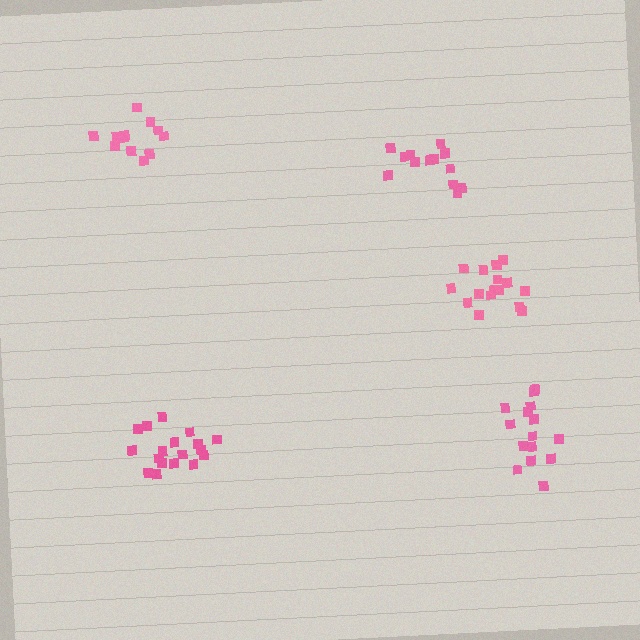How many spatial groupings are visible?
There are 5 spatial groupings.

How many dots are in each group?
Group 1: 13 dots, Group 2: 18 dots, Group 3: 16 dots, Group 4: 16 dots, Group 5: 12 dots (75 total).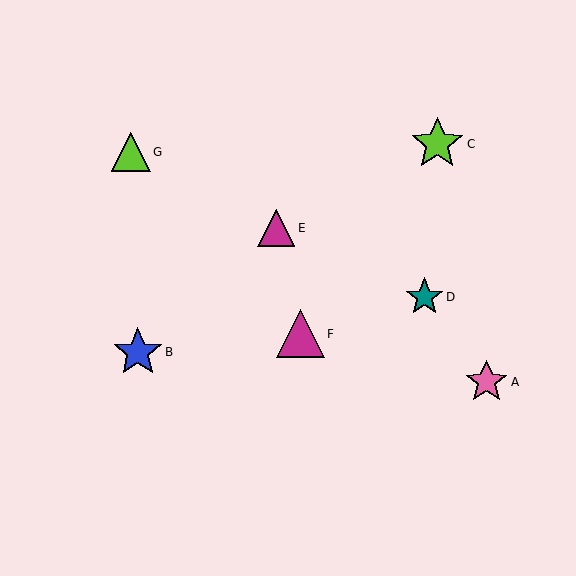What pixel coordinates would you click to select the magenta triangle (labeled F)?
Click at (300, 334) to select the magenta triangle F.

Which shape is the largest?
The lime star (labeled C) is the largest.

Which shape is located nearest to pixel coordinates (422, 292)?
The teal star (labeled D) at (424, 297) is nearest to that location.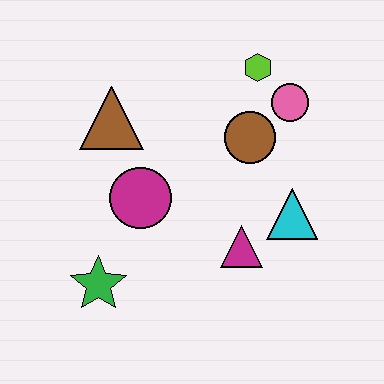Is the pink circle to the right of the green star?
Yes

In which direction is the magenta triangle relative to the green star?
The magenta triangle is to the right of the green star.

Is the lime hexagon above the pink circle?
Yes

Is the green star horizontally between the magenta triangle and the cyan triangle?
No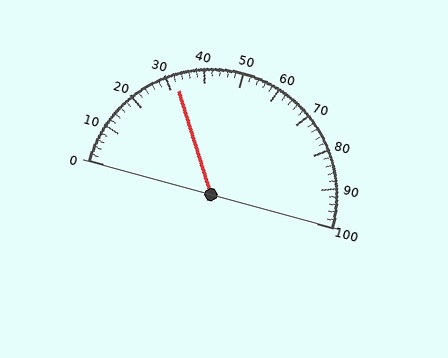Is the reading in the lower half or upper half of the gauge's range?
The reading is in the lower half of the range (0 to 100).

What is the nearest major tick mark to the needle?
The nearest major tick mark is 30.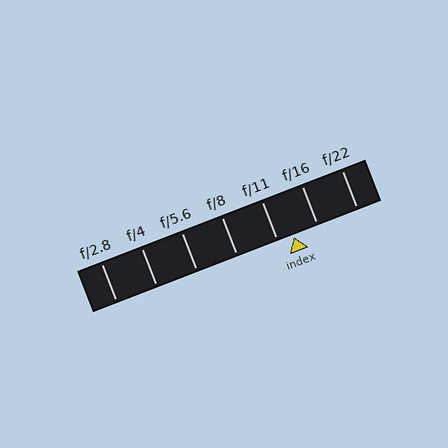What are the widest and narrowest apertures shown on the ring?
The widest aperture shown is f/2.8 and the narrowest is f/22.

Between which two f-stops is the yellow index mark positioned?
The index mark is between f/11 and f/16.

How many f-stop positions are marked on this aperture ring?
There are 7 f-stop positions marked.